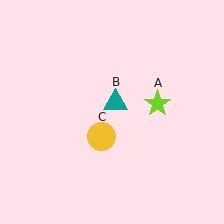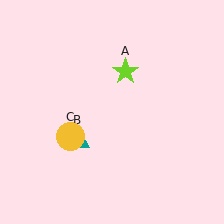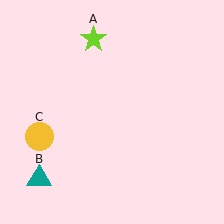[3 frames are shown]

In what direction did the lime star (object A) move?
The lime star (object A) moved up and to the left.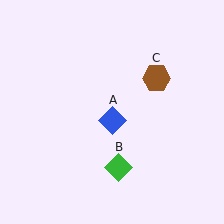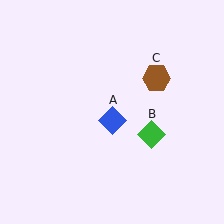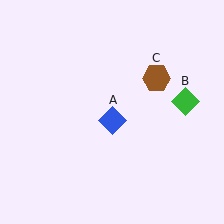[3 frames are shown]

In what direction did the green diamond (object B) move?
The green diamond (object B) moved up and to the right.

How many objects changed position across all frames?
1 object changed position: green diamond (object B).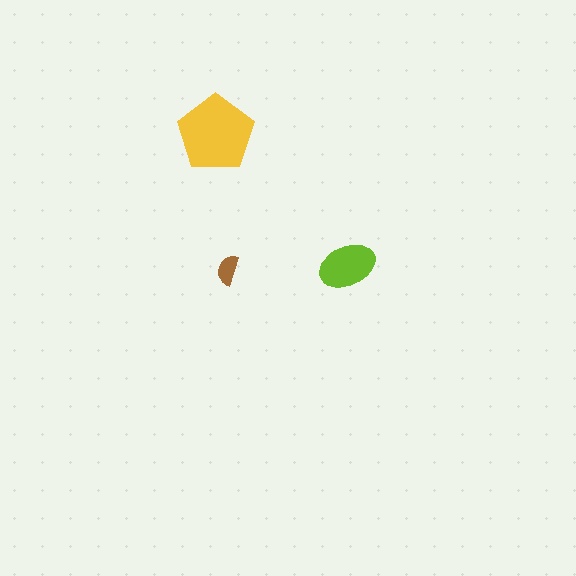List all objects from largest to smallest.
The yellow pentagon, the lime ellipse, the brown semicircle.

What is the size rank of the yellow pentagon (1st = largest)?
1st.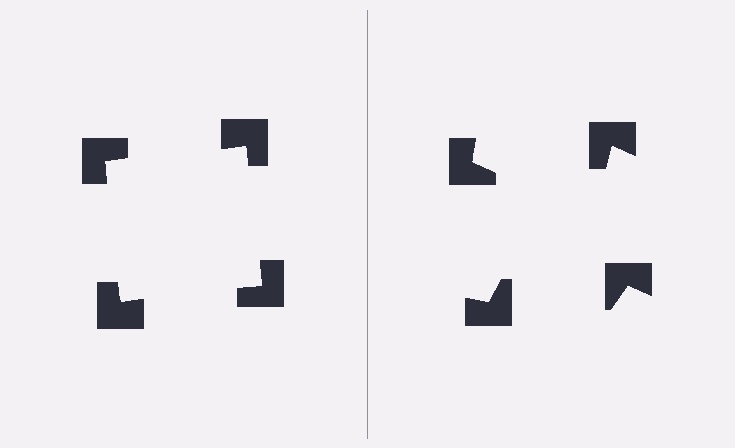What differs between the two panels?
The notched squares are positioned identically on both sides; only the wedge orientations differ. On the left they align to a square; on the right they are misaligned.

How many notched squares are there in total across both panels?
8 — 4 on each side.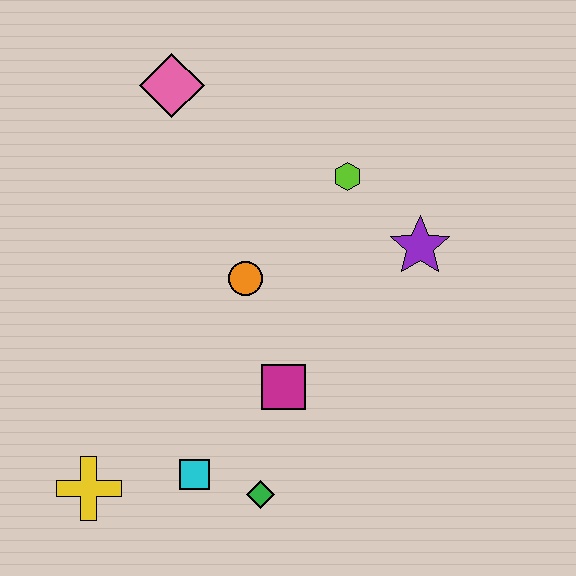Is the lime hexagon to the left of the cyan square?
No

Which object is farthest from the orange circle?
The yellow cross is farthest from the orange circle.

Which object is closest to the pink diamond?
The lime hexagon is closest to the pink diamond.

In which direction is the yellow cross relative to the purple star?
The yellow cross is to the left of the purple star.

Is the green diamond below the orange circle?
Yes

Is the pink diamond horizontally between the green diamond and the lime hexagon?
No